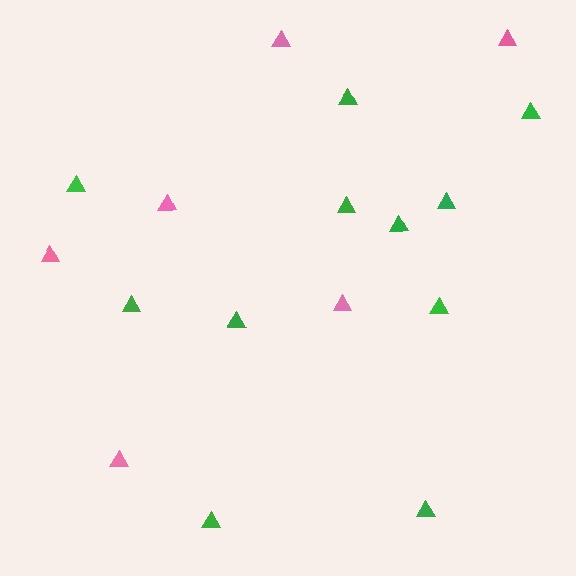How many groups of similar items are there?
There are 2 groups: one group of green triangles (11) and one group of pink triangles (6).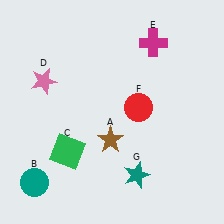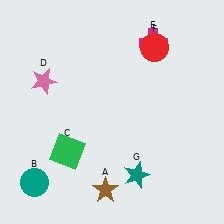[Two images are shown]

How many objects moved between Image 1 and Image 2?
2 objects moved between the two images.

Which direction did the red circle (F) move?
The red circle (F) moved up.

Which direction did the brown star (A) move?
The brown star (A) moved down.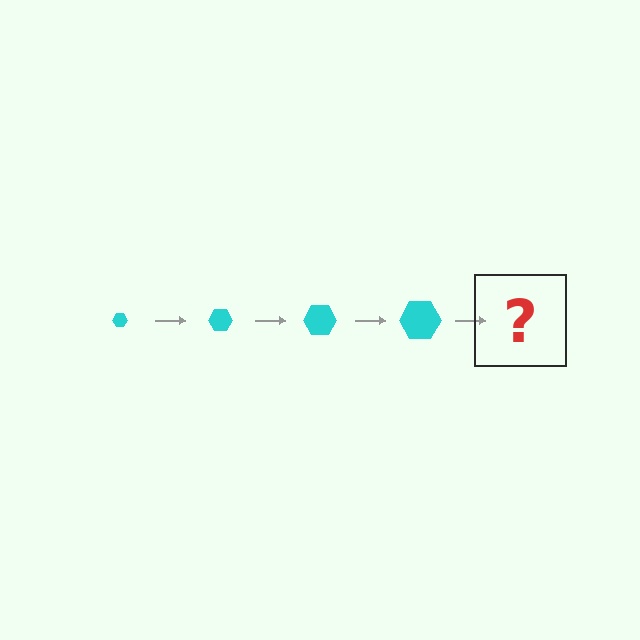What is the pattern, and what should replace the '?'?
The pattern is that the hexagon gets progressively larger each step. The '?' should be a cyan hexagon, larger than the previous one.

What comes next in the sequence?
The next element should be a cyan hexagon, larger than the previous one.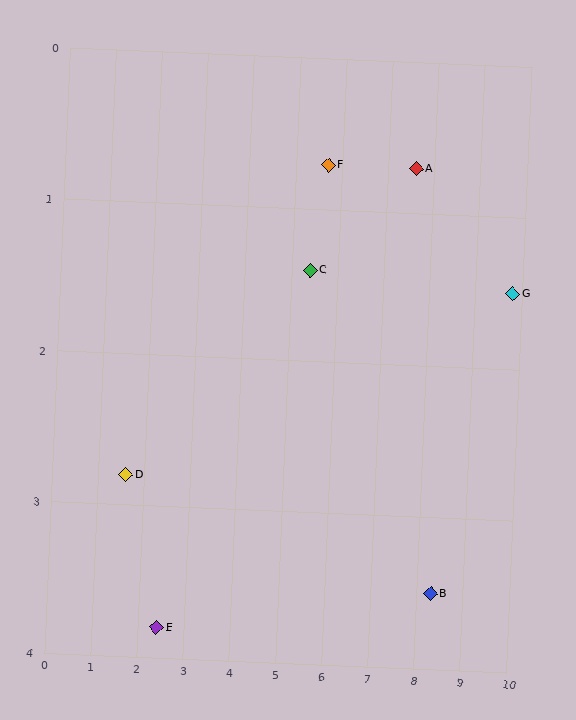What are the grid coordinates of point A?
Point A is at approximately (7.6, 0.7).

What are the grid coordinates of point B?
Point B is at approximately (8.3, 3.5).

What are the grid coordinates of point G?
Point G is at approximately (9.8, 1.5).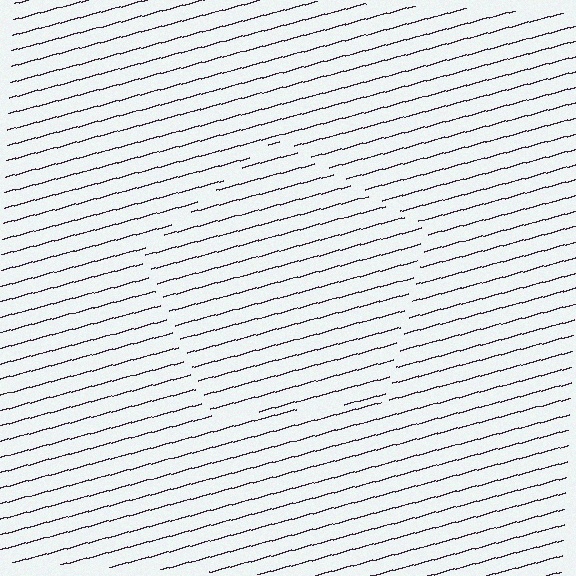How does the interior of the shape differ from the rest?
The interior of the shape contains the same grating, shifted by half a period — the contour is defined by the phase discontinuity where line-ends from the inner and outer gratings abut.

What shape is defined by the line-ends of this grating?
An illusory pentagon. The interior of the shape contains the same grating, shifted by half a period — the contour is defined by the phase discontinuity where line-ends from the inner and outer gratings abut.